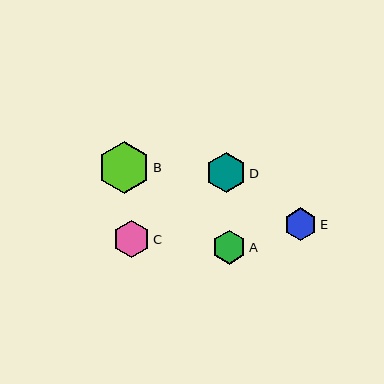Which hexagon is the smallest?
Hexagon E is the smallest with a size of approximately 33 pixels.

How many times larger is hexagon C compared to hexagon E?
Hexagon C is approximately 1.1 times the size of hexagon E.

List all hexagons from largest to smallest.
From largest to smallest: B, D, C, A, E.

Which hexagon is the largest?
Hexagon B is the largest with a size of approximately 52 pixels.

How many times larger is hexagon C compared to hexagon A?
Hexagon C is approximately 1.1 times the size of hexagon A.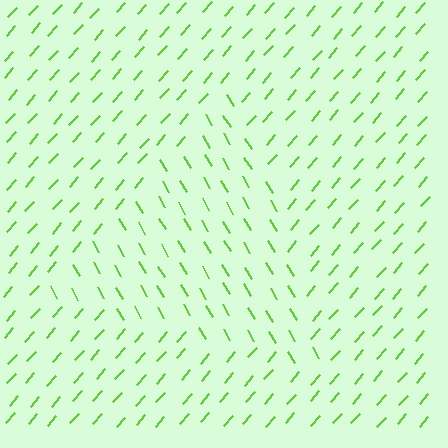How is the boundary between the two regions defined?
The boundary is defined purely by a change in line orientation (approximately 72 degrees difference). All lines are the same color and thickness.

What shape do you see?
I see a triangle.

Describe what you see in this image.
The image is filled with small lime line segments. A triangle region in the image has lines oriented differently from the surrounding lines, creating a visible texture boundary.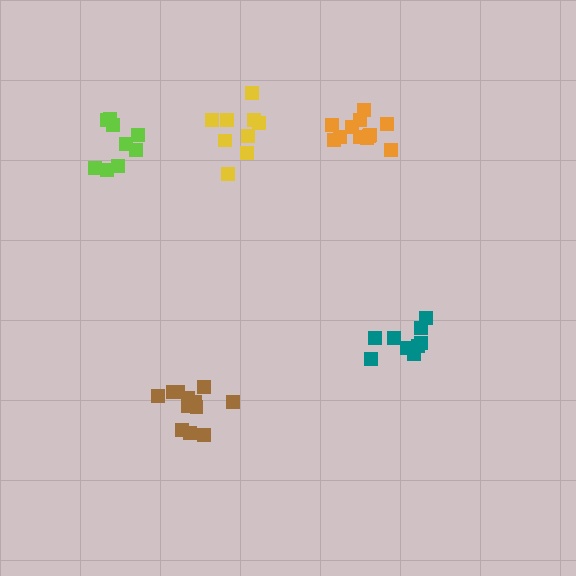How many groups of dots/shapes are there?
There are 5 groups.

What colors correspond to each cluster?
The clusters are colored: teal, orange, brown, lime, yellow.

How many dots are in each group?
Group 1: 9 dots, Group 2: 12 dots, Group 3: 12 dots, Group 4: 9 dots, Group 5: 9 dots (51 total).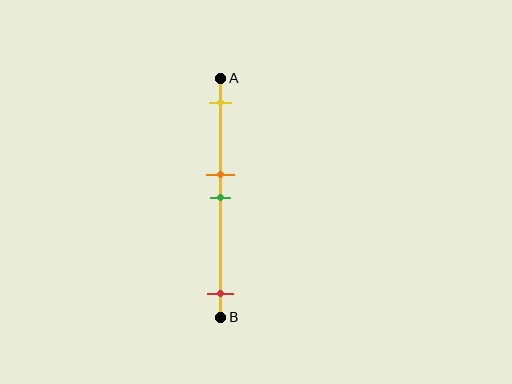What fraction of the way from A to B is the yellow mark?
The yellow mark is approximately 10% (0.1) of the way from A to B.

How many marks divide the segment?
There are 4 marks dividing the segment.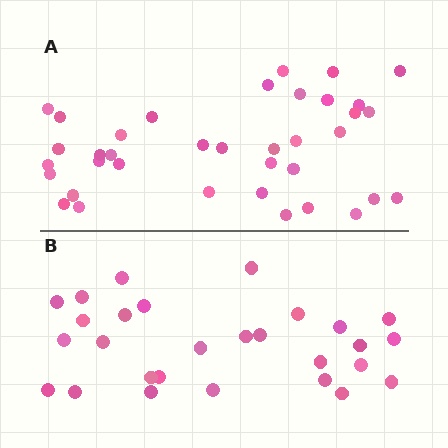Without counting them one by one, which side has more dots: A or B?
Region A (the top region) has more dots.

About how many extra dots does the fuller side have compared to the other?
Region A has roughly 8 or so more dots than region B.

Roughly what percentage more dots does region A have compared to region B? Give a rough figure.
About 30% more.